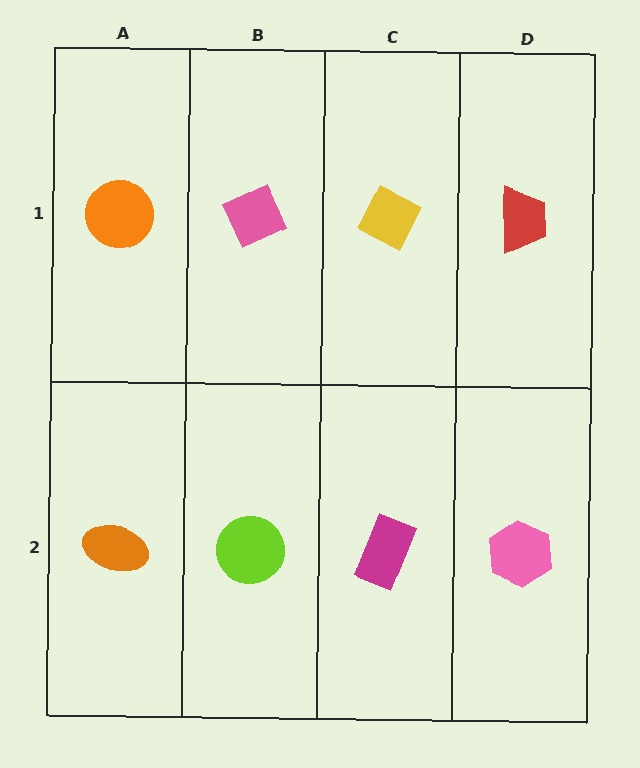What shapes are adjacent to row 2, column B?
A pink diamond (row 1, column B), an orange ellipse (row 2, column A), a magenta rectangle (row 2, column C).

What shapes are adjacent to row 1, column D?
A pink hexagon (row 2, column D), a yellow diamond (row 1, column C).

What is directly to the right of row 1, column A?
A pink diamond.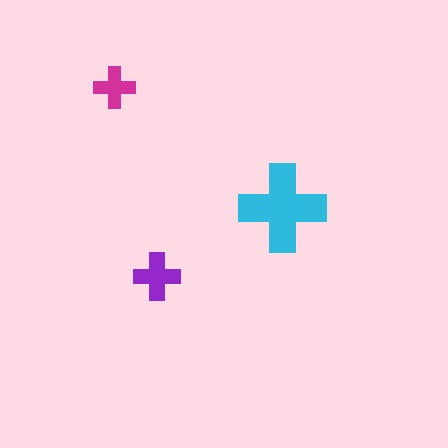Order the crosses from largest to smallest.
the cyan one, the purple one, the magenta one.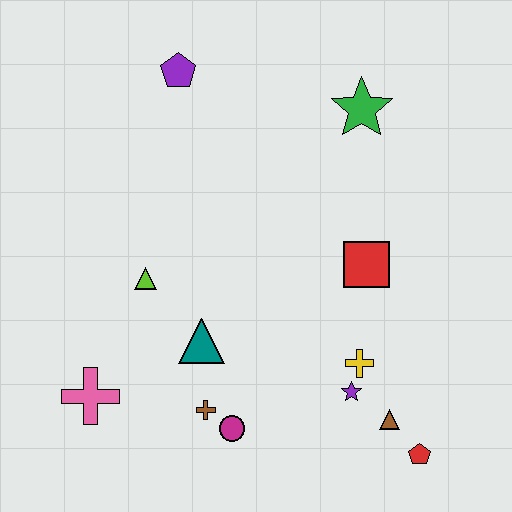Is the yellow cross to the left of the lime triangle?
No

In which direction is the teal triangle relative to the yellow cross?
The teal triangle is to the left of the yellow cross.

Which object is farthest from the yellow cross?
The purple pentagon is farthest from the yellow cross.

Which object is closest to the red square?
The yellow cross is closest to the red square.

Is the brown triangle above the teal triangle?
No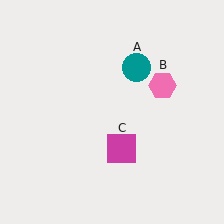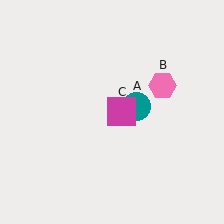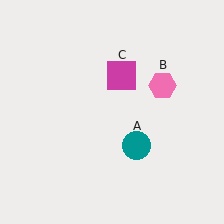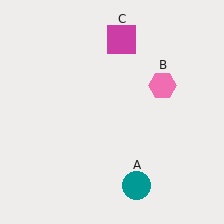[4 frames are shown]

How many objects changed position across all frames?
2 objects changed position: teal circle (object A), magenta square (object C).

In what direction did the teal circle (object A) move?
The teal circle (object A) moved down.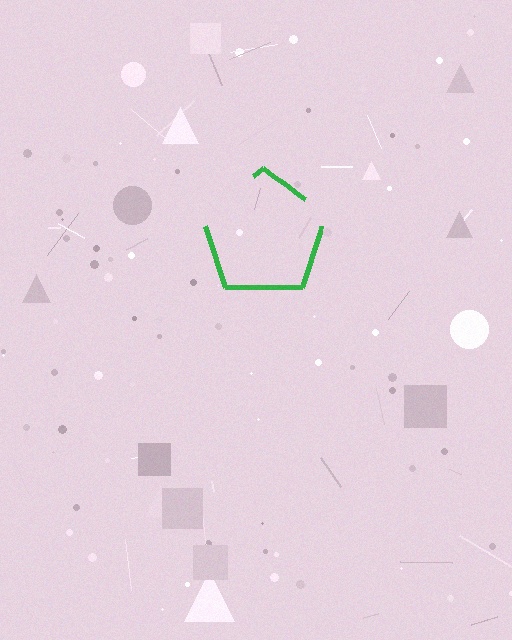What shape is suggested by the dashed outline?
The dashed outline suggests a pentagon.